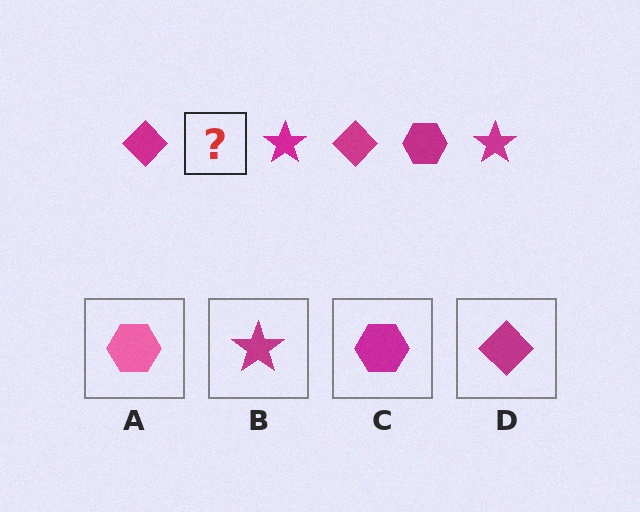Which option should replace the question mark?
Option C.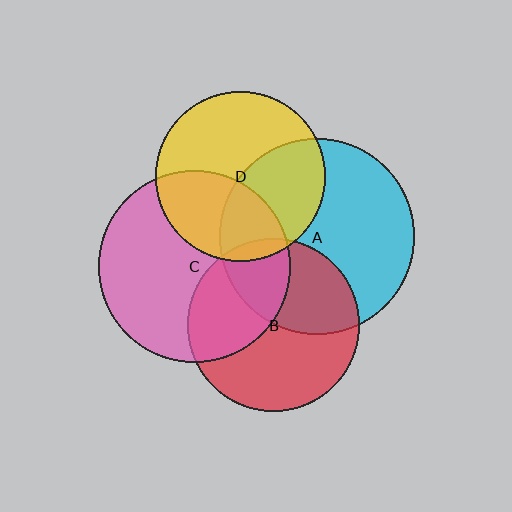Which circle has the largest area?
Circle A (cyan).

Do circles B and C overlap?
Yes.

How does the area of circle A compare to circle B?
Approximately 1.3 times.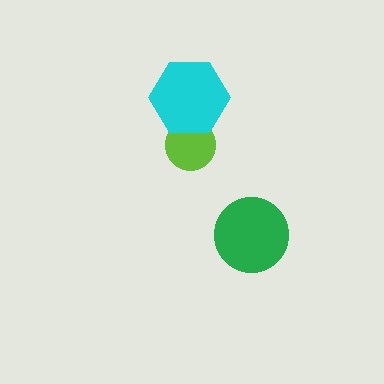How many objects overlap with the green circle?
0 objects overlap with the green circle.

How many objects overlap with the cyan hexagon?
1 object overlaps with the cyan hexagon.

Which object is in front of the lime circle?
The cyan hexagon is in front of the lime circle.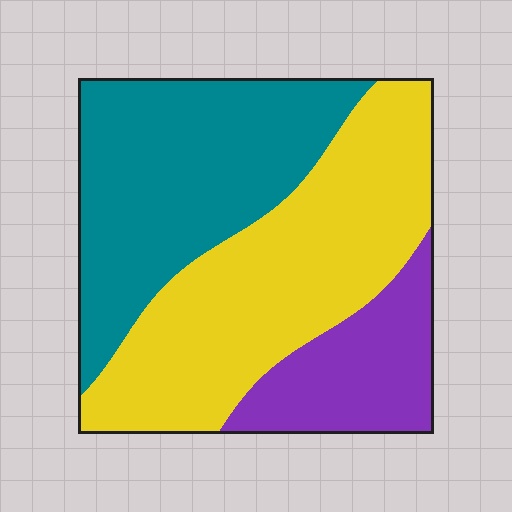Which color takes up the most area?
Yellow, at roughly 45%.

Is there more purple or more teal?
Teal.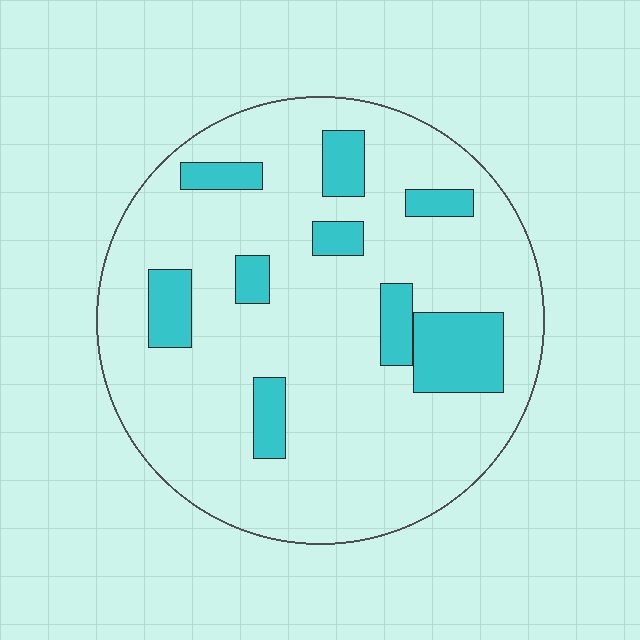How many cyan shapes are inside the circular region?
9.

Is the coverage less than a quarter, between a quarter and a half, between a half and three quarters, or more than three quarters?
Less than a quarter.